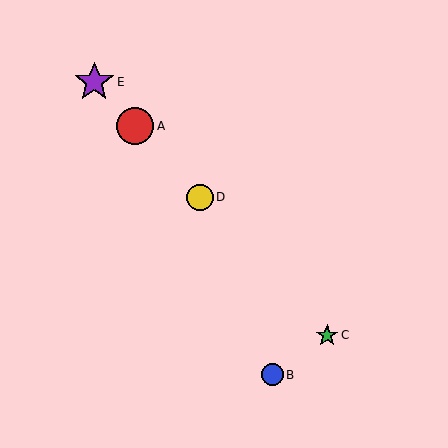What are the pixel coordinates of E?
Object E is at (94, 82).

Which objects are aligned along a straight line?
Objects A, C, D, E are aligned along a straight line.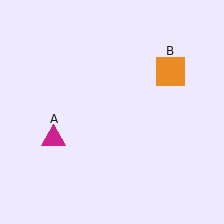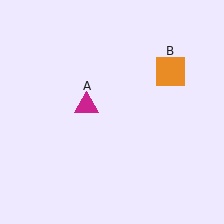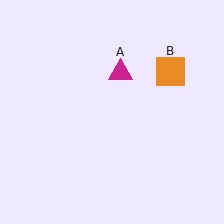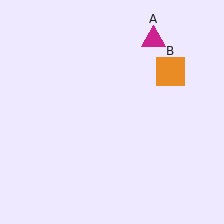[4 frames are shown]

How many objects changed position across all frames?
1 object changed position: magenta triangle (object A).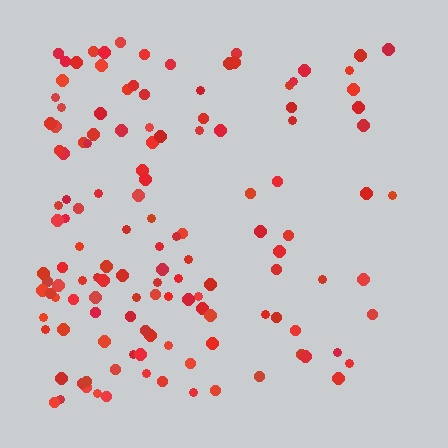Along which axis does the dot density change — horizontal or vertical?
Horizontal.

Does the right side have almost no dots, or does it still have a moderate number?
Still a moderate number, just noticeably fewer than the left.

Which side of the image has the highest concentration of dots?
The left.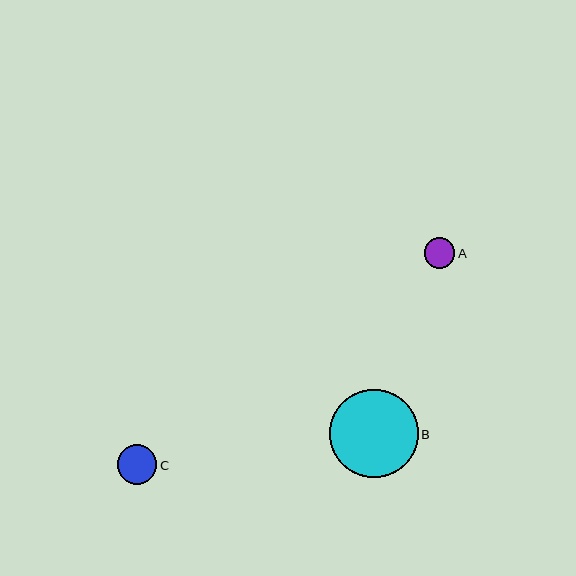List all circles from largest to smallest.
From largest to smallest: B, C, A.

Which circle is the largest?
Circle B is the largest with a size of approximately 88 pixels.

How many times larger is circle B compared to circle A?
Circle B is approximately 2.9 times the size of circle A.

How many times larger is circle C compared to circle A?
Circle C is approximately 1.3 times the size of circle A.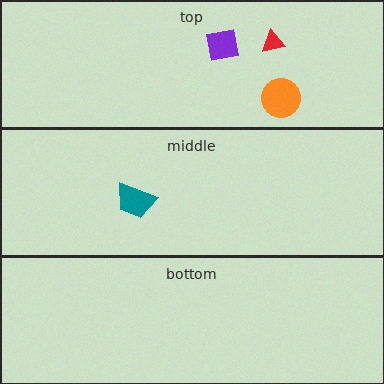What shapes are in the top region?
The purple square, the orange circle, the red triangle.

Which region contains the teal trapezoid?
The middle region.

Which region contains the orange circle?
The top region.